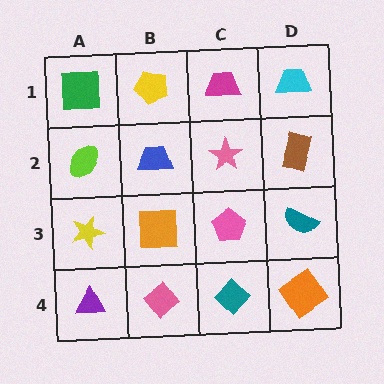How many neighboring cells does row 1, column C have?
3.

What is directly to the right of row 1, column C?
A cyan trapezoid.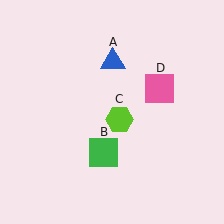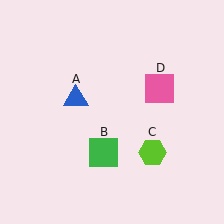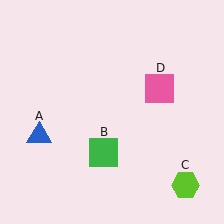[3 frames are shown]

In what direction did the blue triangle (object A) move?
The blue triangle (object A) moved down and to the left.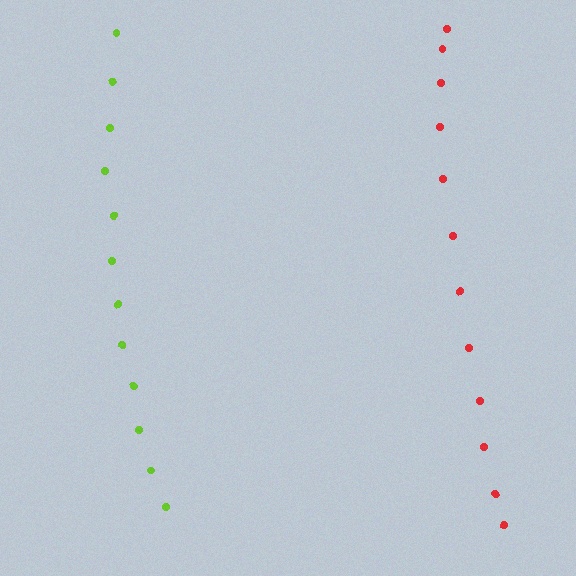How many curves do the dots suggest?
There are 2 distinct paths.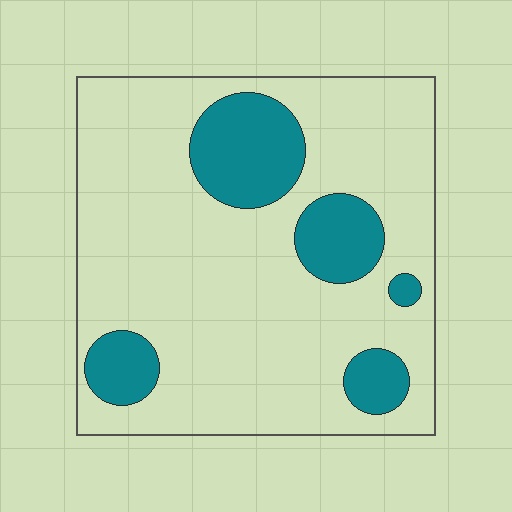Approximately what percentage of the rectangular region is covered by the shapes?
Approximately 20%.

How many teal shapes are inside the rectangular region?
5.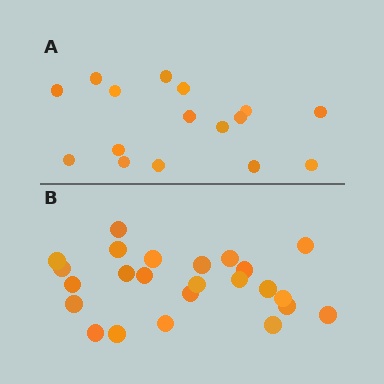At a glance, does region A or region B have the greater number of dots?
Region B (the bottom region) has more dots.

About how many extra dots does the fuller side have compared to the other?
Region B has roughly 8 or so more dots than region A.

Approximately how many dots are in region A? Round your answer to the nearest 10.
About 20 dots. (The exact count is 16, which rounds to 20.)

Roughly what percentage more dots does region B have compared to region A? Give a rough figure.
About 50% more.